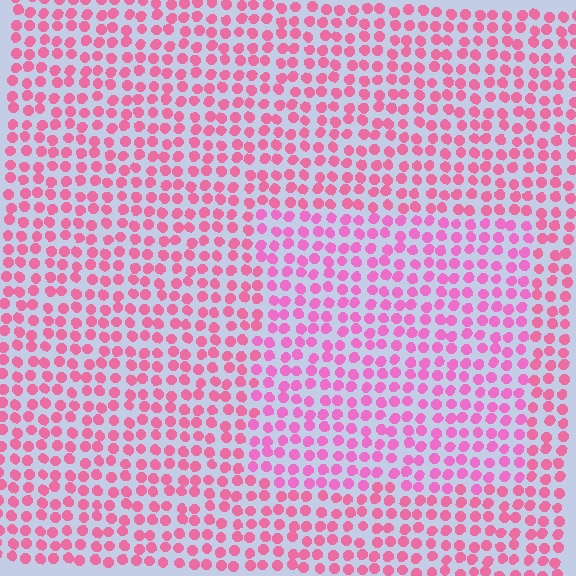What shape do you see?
I see a rectangle.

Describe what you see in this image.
The image is filled with small pink elements in a uniform arrangement. A rectangle-shaped region is visible where the elements are tinted to a slightly different hue, forming a subtle color boundary.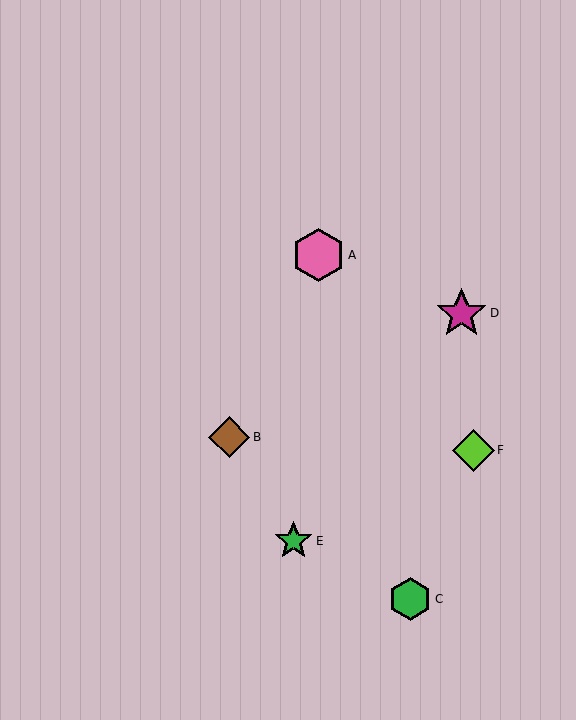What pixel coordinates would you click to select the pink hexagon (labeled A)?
Click at (318, 255) to select the pink hexagon A.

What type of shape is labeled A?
Shape A is a pink hexagon.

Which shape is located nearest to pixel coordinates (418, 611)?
The green hexagon (labeled C) at (410, 599) is nearest to that location.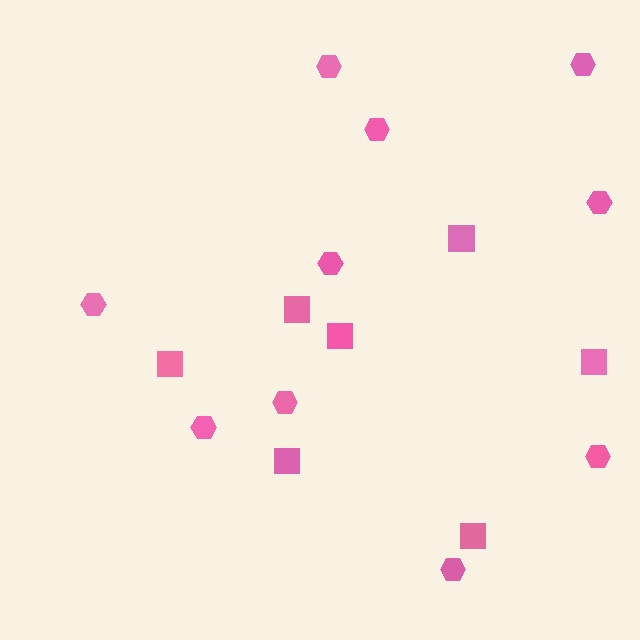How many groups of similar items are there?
There are 2 groups: one group of hexagons (10) and one group of squares (7).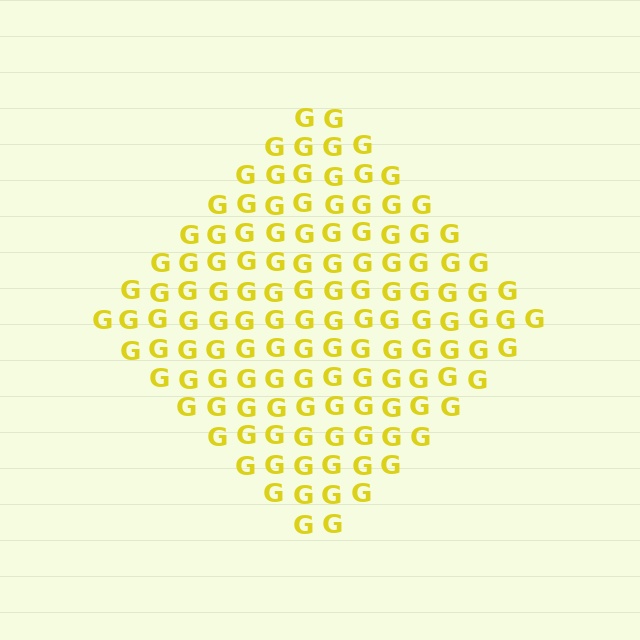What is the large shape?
The large shape is a diamond.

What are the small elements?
The small elements are letter G's.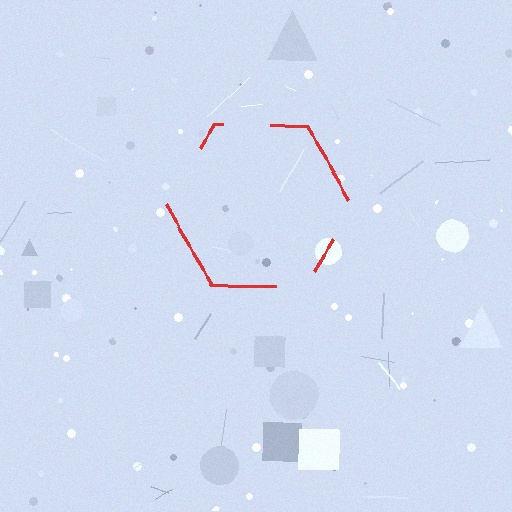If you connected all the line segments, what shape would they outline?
They would outline a hexagon.